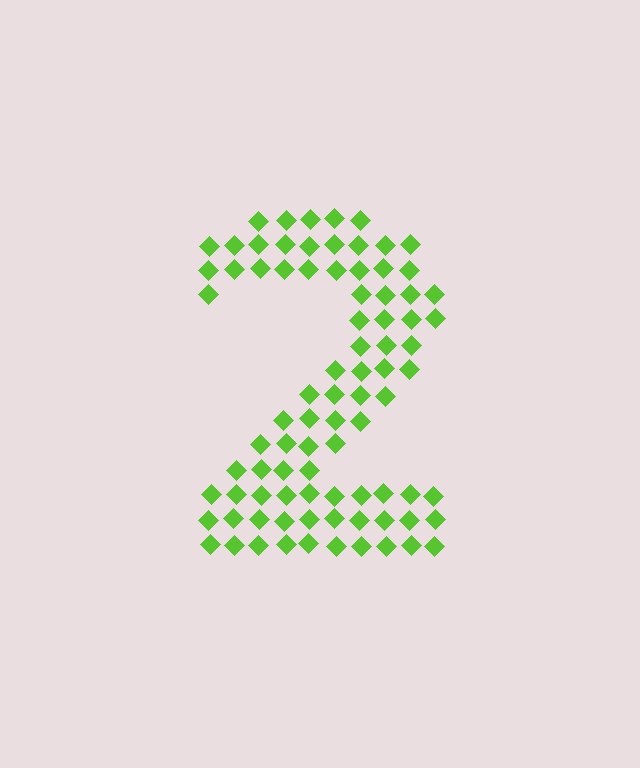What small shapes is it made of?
It is made of small diamonds.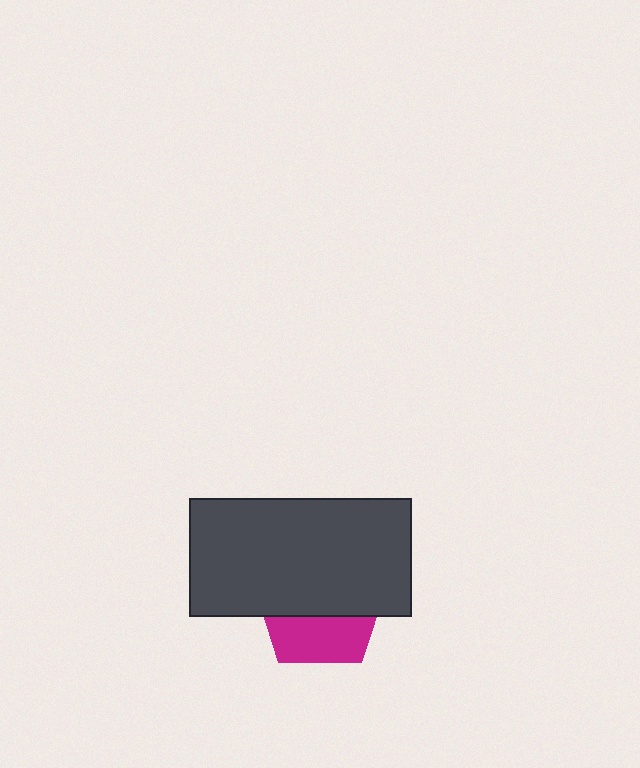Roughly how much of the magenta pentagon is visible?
A small part of it is visible (roughly 38%).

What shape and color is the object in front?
The object in front is a dark gray rectangle.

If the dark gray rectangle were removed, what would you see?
You would see the complete magenta pentagon.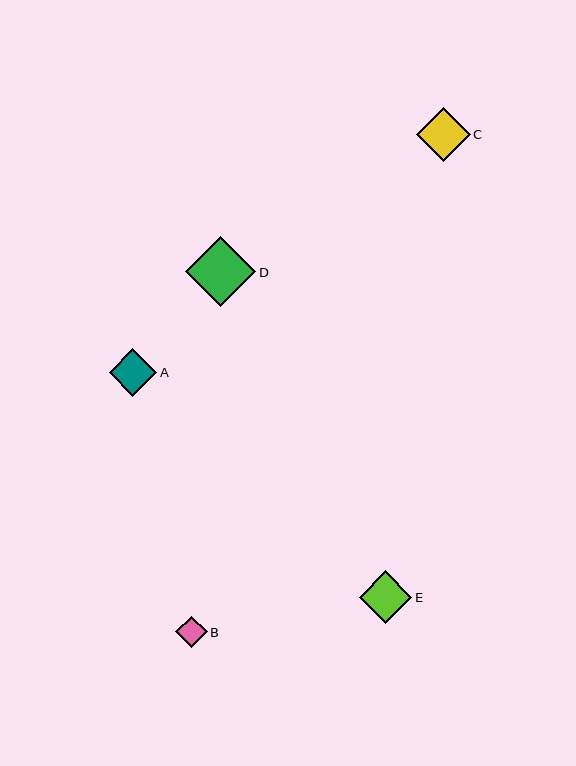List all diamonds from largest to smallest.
From largest to smallest: D, C, E, A, B.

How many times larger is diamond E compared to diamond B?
Diamond E is approximately 1.7 times the size of diamond B.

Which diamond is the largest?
Diamond D is the largest with a size of approximately 70 pixels.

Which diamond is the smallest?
Diamond B is the smallest with a size of approximately 31 pixels.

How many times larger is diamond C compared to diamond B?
Diamond C is approximately 1.7 times the size of diamond B.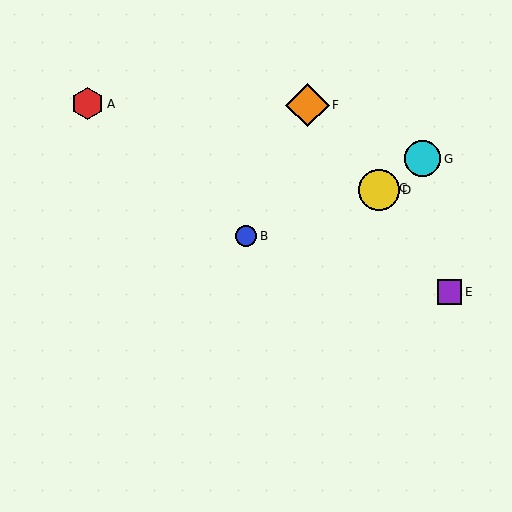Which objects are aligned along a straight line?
Objects C, D, G are aligned along a straight line.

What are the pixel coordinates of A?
Object A is at (88, 104).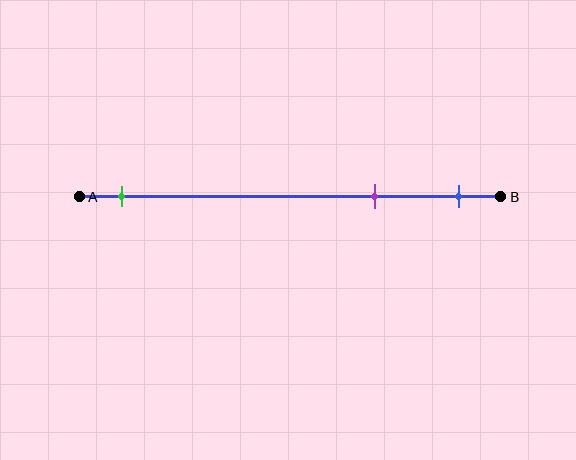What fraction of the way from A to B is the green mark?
The green mark is approximately 10% (0.1) of the way from A to B.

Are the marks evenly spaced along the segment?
No, the marks are not evenly spaced.